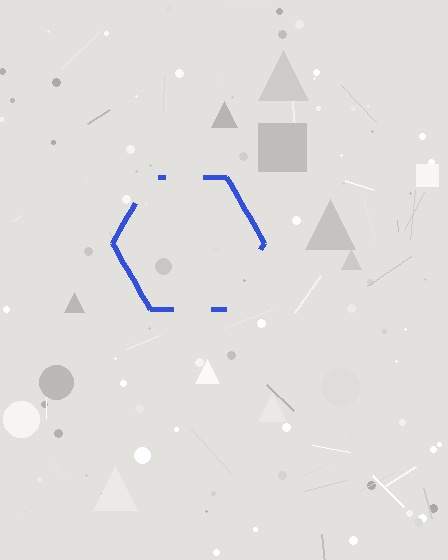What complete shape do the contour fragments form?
The contour fragments form a hexagon.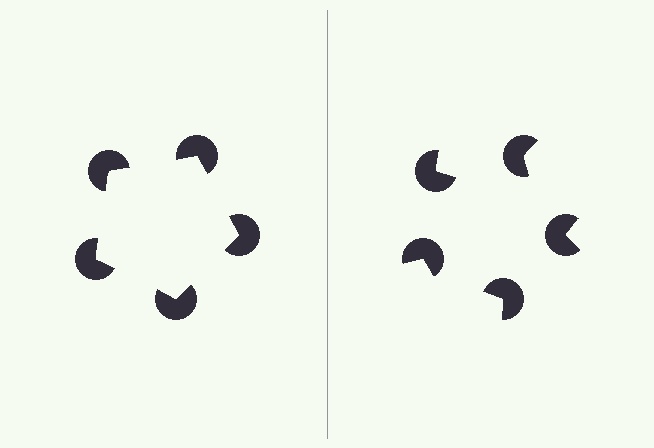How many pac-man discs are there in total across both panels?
10 — 5 on each side.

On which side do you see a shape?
An illusory pentagon appears on the left side. On the right side the wedge cuts are rotated, so no coherent shape forms.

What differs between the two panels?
The pac-man discs are positioned identically on both sides; only the wedge orientations differ. On the left they align to a pentagon; on the right they are misaligned.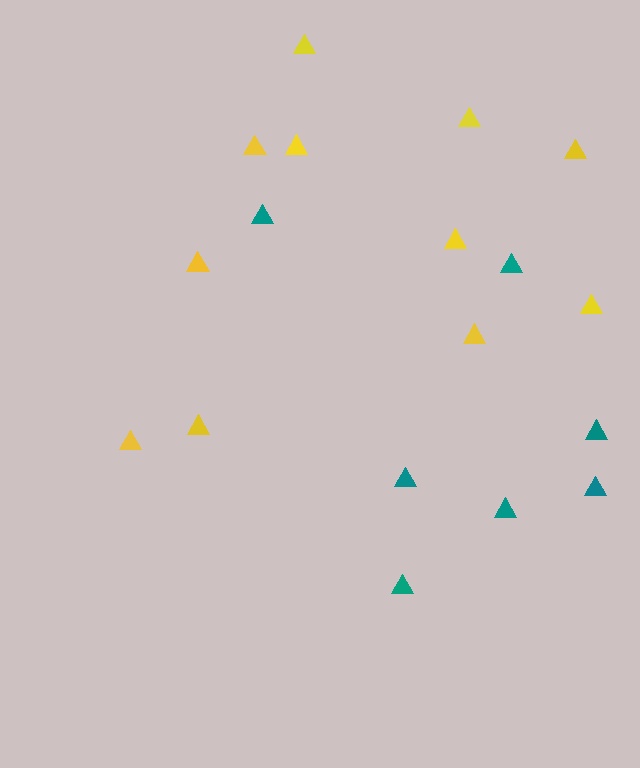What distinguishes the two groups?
There are 2 groups: one group of teal triangles (7) and one group of yellow triangles (11).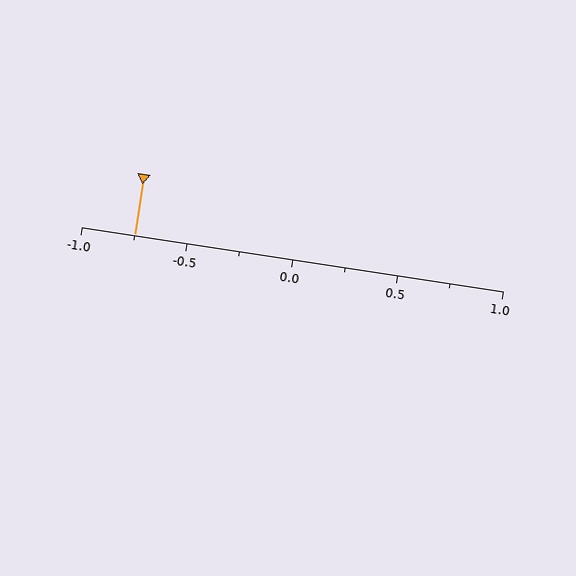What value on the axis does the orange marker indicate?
The marker indicates approximately -0.75.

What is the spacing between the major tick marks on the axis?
The major ticks are spaced 0.5 apart.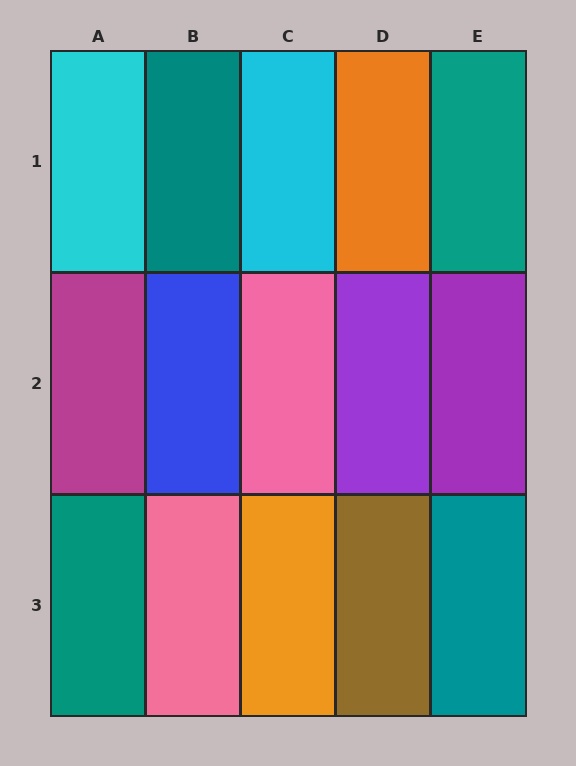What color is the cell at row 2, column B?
Blue.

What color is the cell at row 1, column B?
Teal.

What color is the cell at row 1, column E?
Teal.